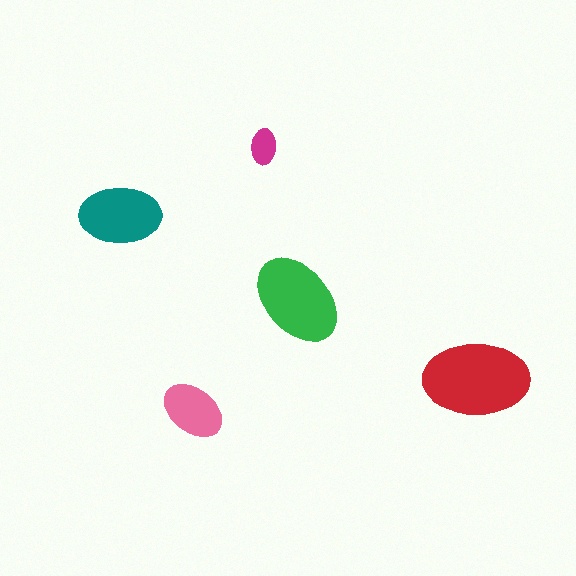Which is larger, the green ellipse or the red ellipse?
The red one.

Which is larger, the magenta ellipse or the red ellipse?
The red one.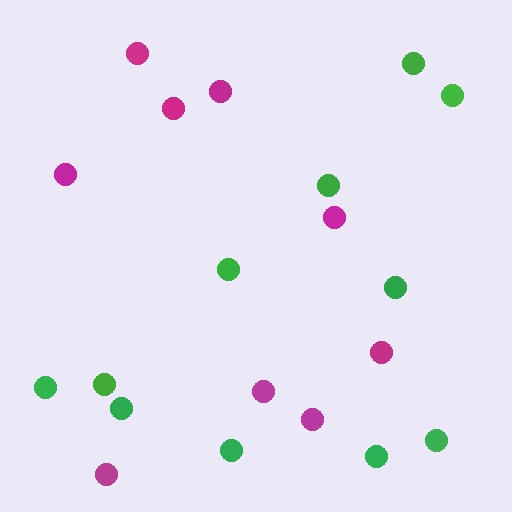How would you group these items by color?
There are 2 groups: one group of magenta circles (9) and one group of green circles (11).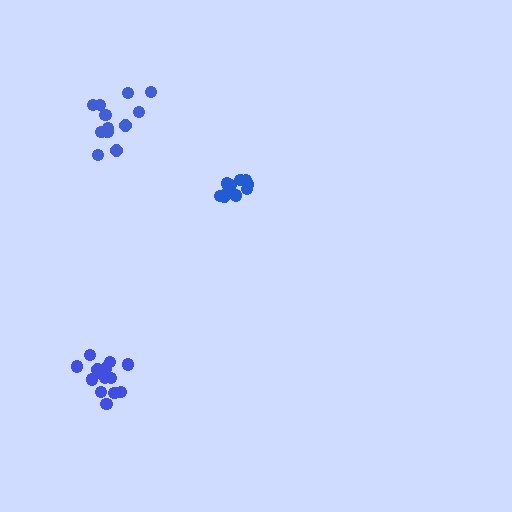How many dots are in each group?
Group 1: 12 dots, Group 2: 14 dots, Group 3: 10 dots (36 total).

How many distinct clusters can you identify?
There are 3 distinct clusters.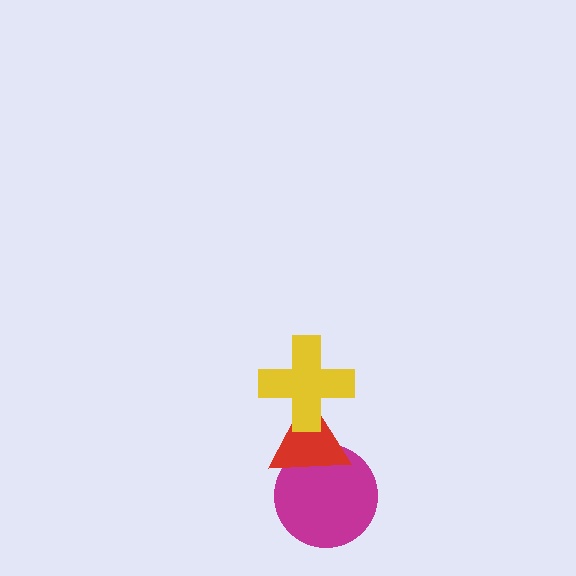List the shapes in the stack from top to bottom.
From top to bottom: the yellow cross, the red triangle, the magenta circle.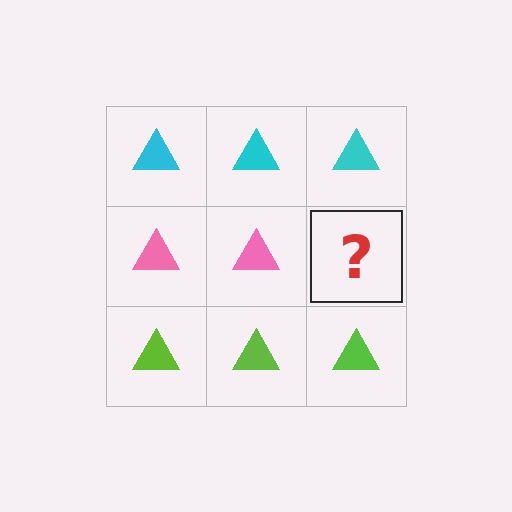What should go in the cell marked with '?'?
The missing cell should contain a pink triangle.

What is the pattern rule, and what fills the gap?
The rule is that each row has a consistent color. The gap should be filled with a pink triangle.